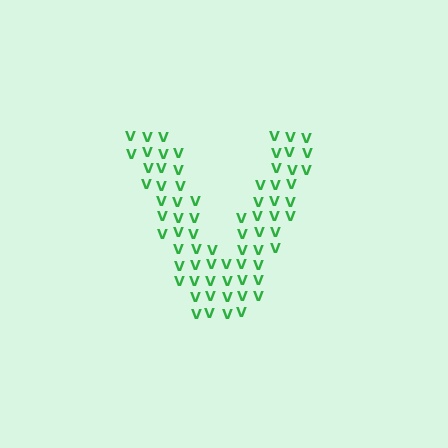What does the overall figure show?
The overall figure shows the letter V.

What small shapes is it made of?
It is made of small letter V's.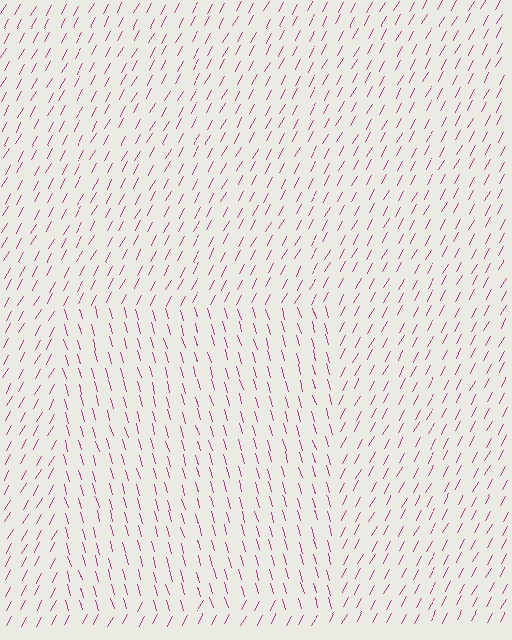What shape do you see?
I see a rectangle.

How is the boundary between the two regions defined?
The boundary is defined purely by a change in line orientation (approximately 45 degrees difference). All lines are the same color and thickness.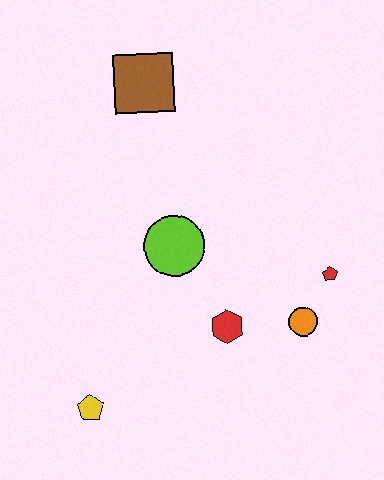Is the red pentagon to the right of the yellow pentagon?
Yes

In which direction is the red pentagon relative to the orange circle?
The red pentagon is above the orange circle.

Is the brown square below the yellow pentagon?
No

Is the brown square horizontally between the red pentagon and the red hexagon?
No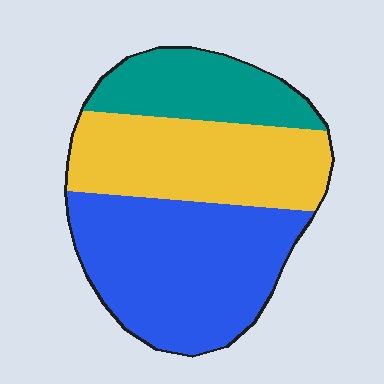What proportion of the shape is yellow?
Yellow takes up between a quarter and a half of the shape.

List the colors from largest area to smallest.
From largest to smallest: blue, yellow, teal.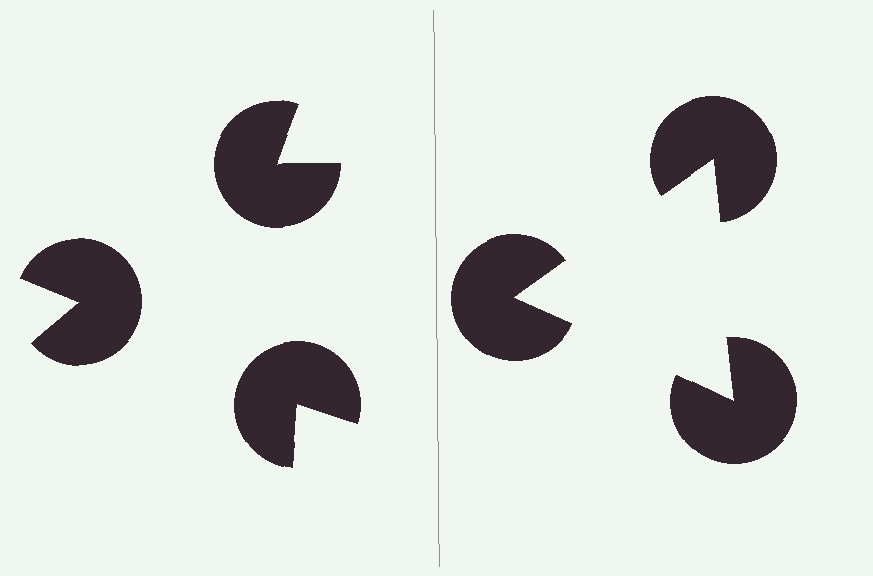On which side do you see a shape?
An illusory triangle appears on the right side. On the left side the wedge cuts are rotated, so no coherent shape forms.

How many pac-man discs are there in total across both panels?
6 — 3 on each side.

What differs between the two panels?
The pac-man discs are positioned identically on both sides; only the wedge orientations differ. On the right they align to a triangle; on the left they are misaligned.